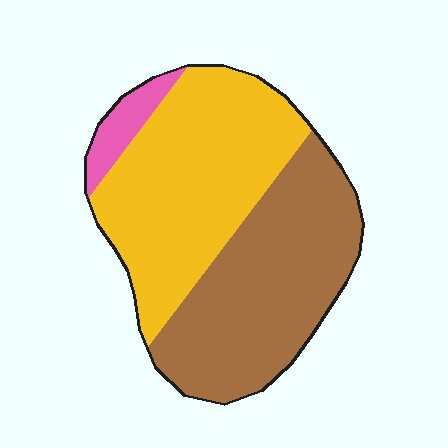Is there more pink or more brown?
Brown.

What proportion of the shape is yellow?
Yellow takes up between a third and a half of the shape.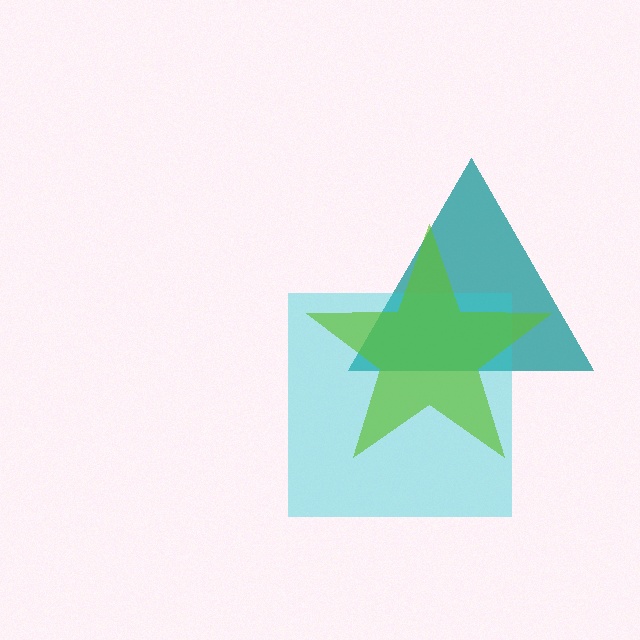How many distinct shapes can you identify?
There are 3 distinct shapes: a teal triangle, a cyan square, a lime star.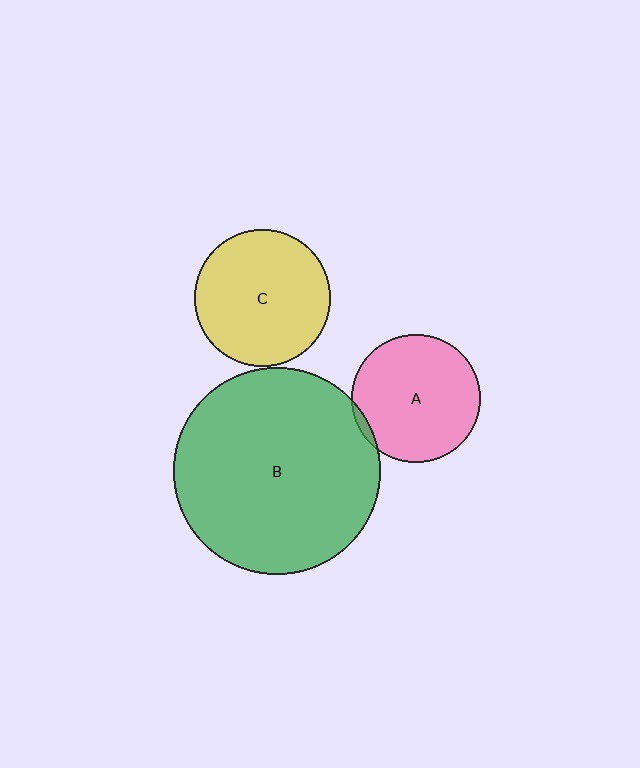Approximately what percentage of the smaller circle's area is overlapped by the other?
Approximately 5%.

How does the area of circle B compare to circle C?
Approximately 2.3 times.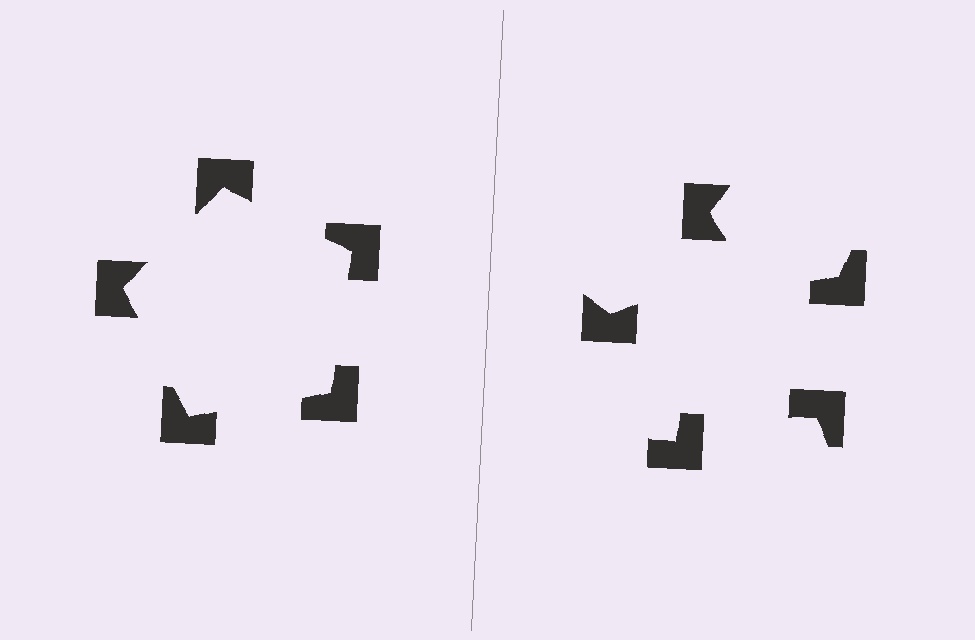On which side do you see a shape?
An illusory pentagon appears on the left side. On the right side the wedge cuts are rotated, so no coherent shape forms.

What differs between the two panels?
The notched squares are positioned identically on both sides; only the wedge orientations differ. On the left they align to a pentagon; on the right they are misaligned.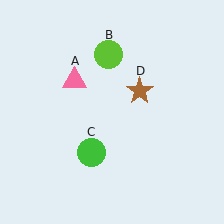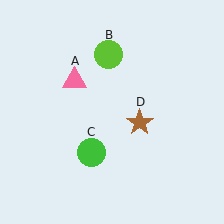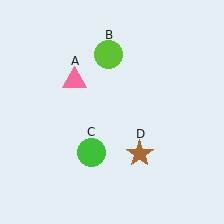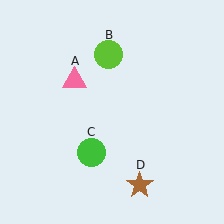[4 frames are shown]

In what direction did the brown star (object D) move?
The brown star (object D) moved down.